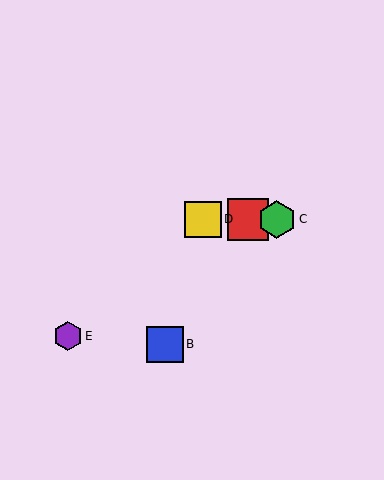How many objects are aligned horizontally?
3 objects (A, C, D) are aligned horizontally.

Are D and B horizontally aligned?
No, D is at y≈219 and B is at y≈344.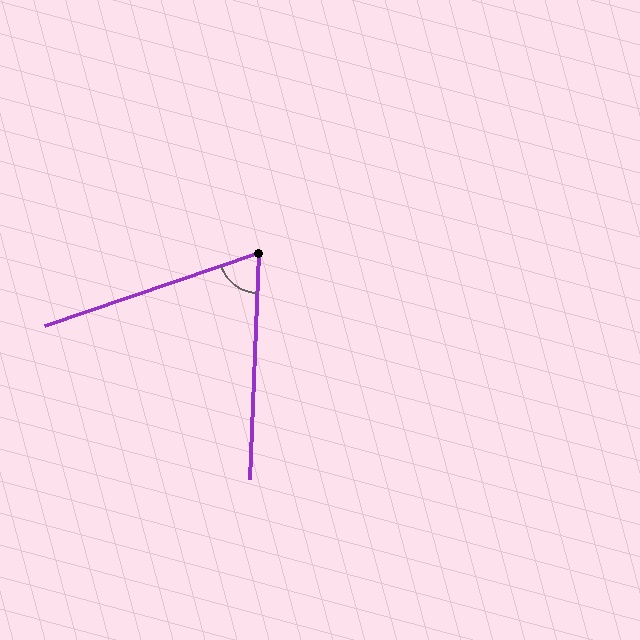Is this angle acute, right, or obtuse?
It is acute.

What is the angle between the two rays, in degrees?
Approximately 69 degrees.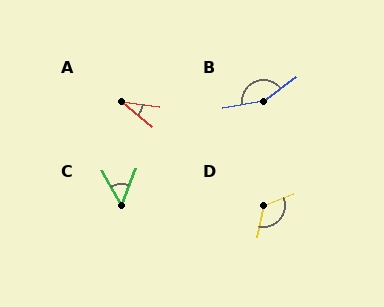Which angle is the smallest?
A, at approximately 32 degrees.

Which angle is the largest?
B, at approximately 152 degrees.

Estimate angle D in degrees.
Approximately 123 degrees.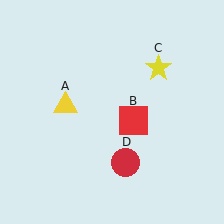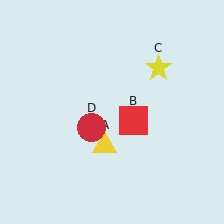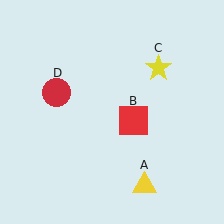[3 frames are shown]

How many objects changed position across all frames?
2 objects changed position: yellow triangle (object A), red circle (object D).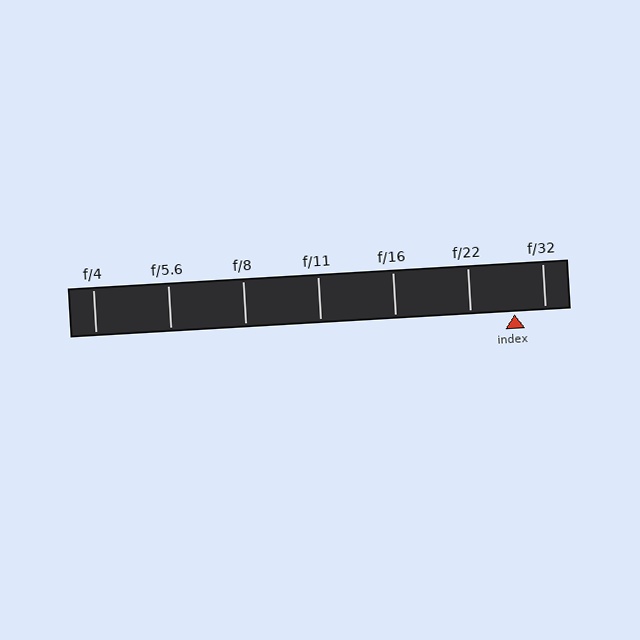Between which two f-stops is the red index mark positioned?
The index mark is between f/22 and f/32.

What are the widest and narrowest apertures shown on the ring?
The widest aperture shown is f/4 and the narrowest is f/32.